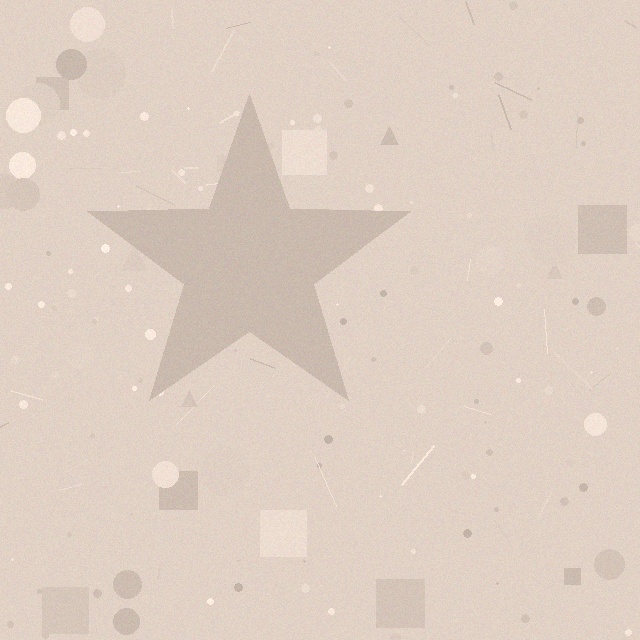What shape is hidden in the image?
A star is hidden in the image.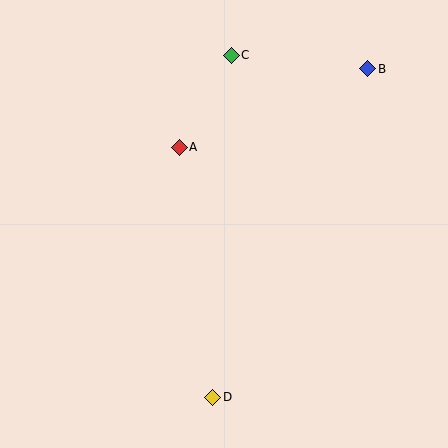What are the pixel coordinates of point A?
Point A is at (179, 147).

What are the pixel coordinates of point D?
Point D is at (213, 397).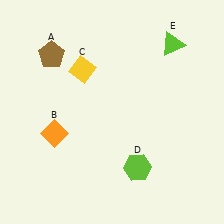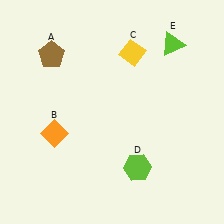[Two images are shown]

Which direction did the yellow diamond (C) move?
The yellow diamond (C) moved right.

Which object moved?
The yellow diamond (C) moved right.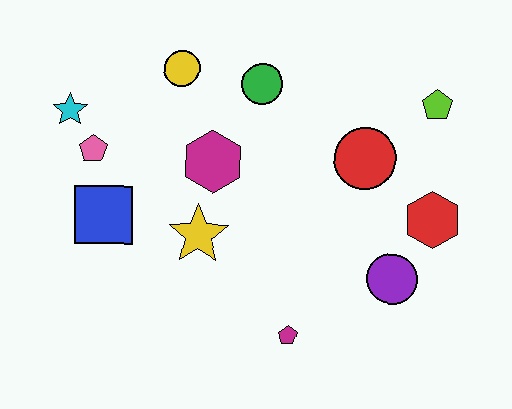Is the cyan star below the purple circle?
No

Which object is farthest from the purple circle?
The cyan star is farthest from the purple circle.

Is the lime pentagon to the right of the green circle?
Yes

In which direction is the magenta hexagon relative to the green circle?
The magenta hexagon is below the green circle.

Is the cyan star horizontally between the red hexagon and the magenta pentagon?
No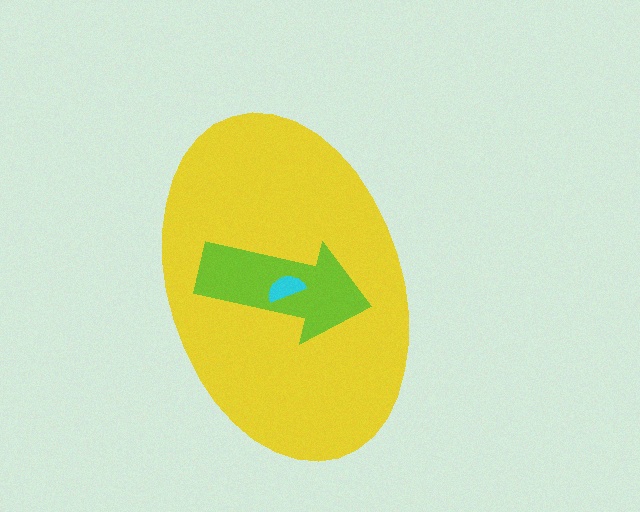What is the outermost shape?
The yellow ellipse.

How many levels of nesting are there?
3.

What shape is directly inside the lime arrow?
The cyan semicircle.